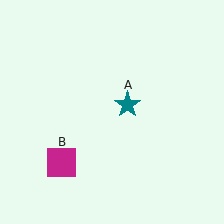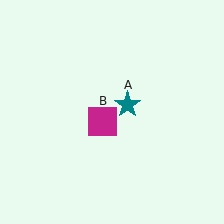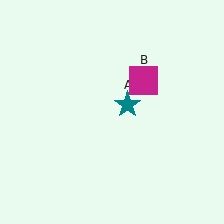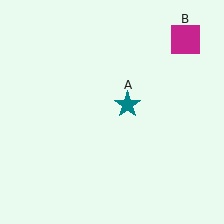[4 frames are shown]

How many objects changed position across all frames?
1 object changed position: magenta square (object B).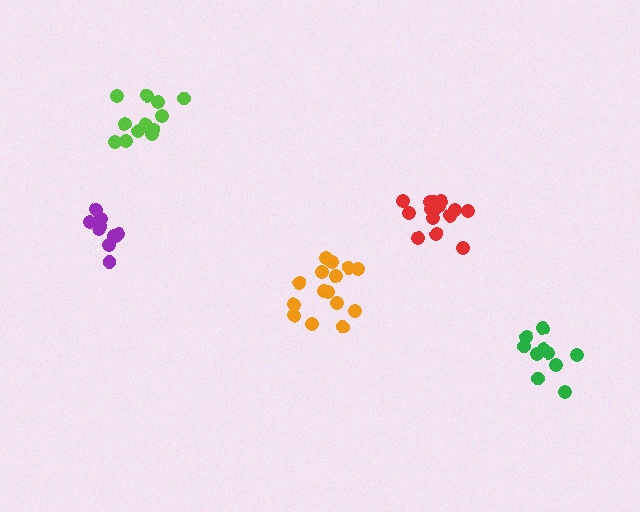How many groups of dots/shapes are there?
There are 5 groups.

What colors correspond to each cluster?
The clusters are colored: red, lime, green, orange, purple.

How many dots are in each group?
Group 1: 15 dots, Group 2: 12 dots, Group 3: 10 dots, Group 4: 15 dots, Group 5: 11 dots (63 total).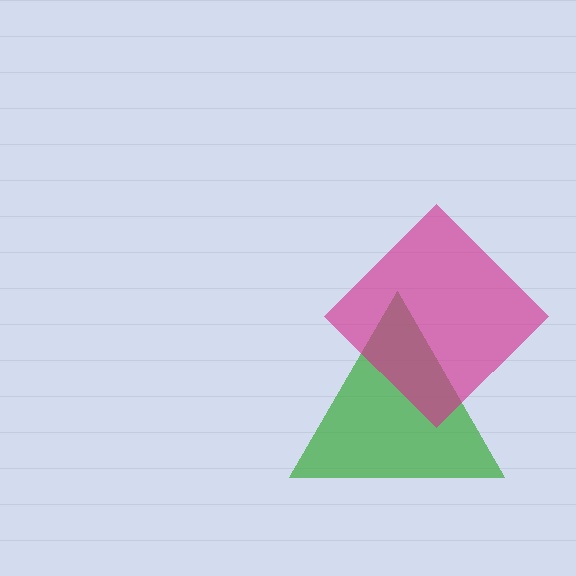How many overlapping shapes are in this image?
There are 2 overlapping shapes in the image.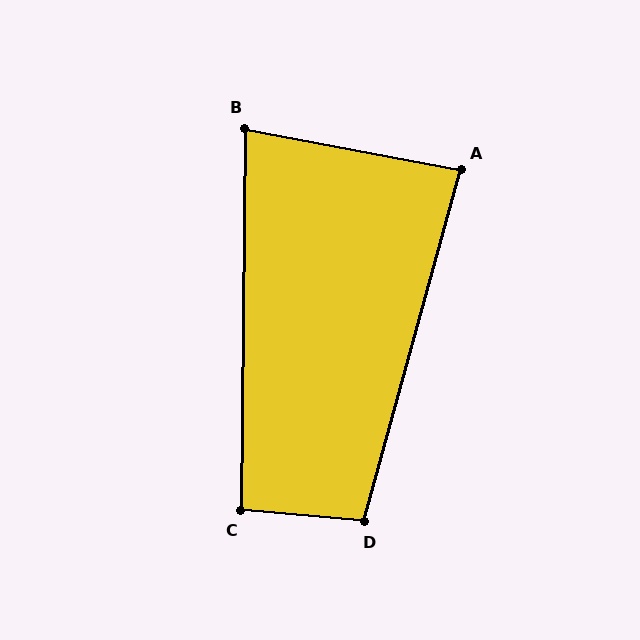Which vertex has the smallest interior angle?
B, at approximately 80 degrees.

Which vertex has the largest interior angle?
D, at approximately 100 degrees.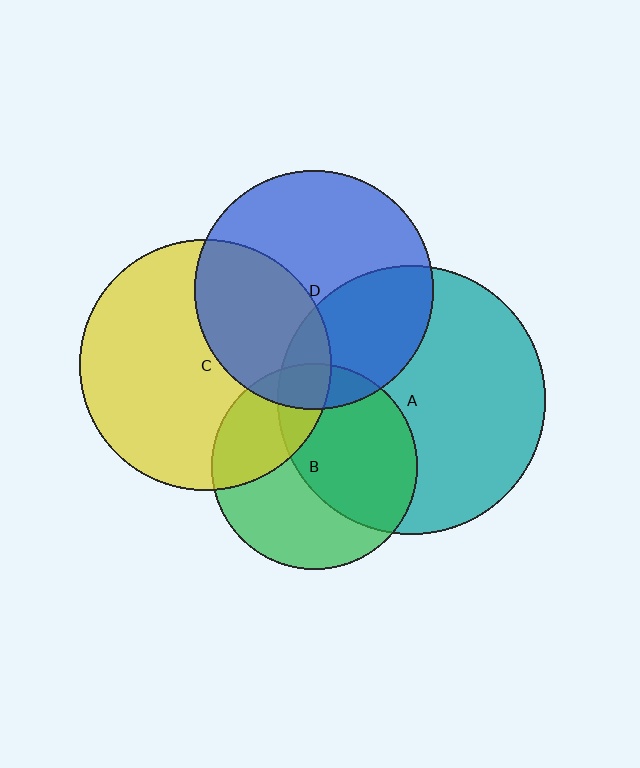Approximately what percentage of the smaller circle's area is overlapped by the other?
Approximately 35%.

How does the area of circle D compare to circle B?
Approximately 1.3 times.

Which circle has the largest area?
Circle A (teal).